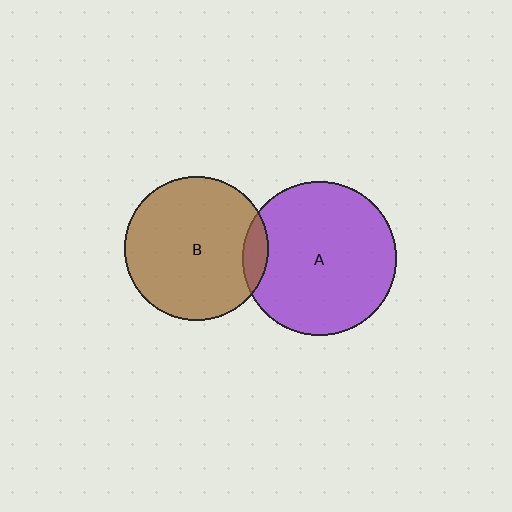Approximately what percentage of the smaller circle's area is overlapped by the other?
Approximately 10%.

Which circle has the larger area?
Circle A (purple).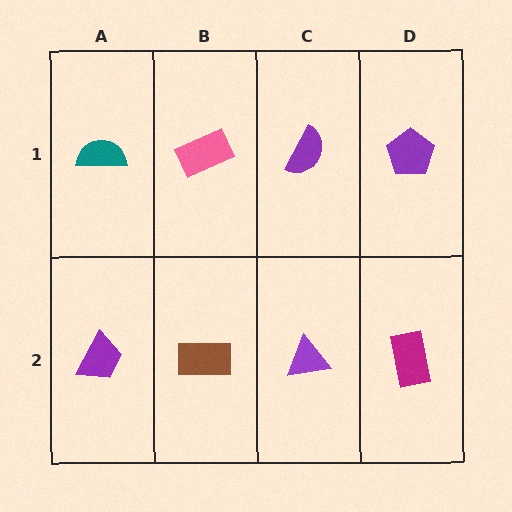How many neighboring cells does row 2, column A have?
2.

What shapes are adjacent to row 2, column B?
A pink rectangle (row 1, column B), a purple trapezoid (row 2, column A), a purple triangle (row 2, column C).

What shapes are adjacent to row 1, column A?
A purple trapezoid (row 2, column A), a pink rectangle (row 1, column B).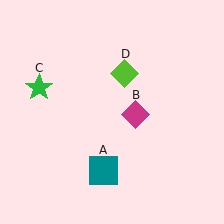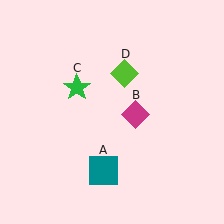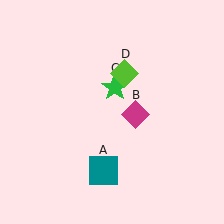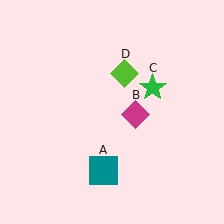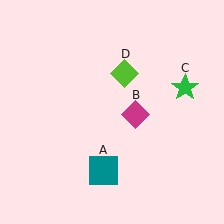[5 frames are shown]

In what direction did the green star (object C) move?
The green star (object C) moved right.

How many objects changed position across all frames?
1 object changed position: green star (object C).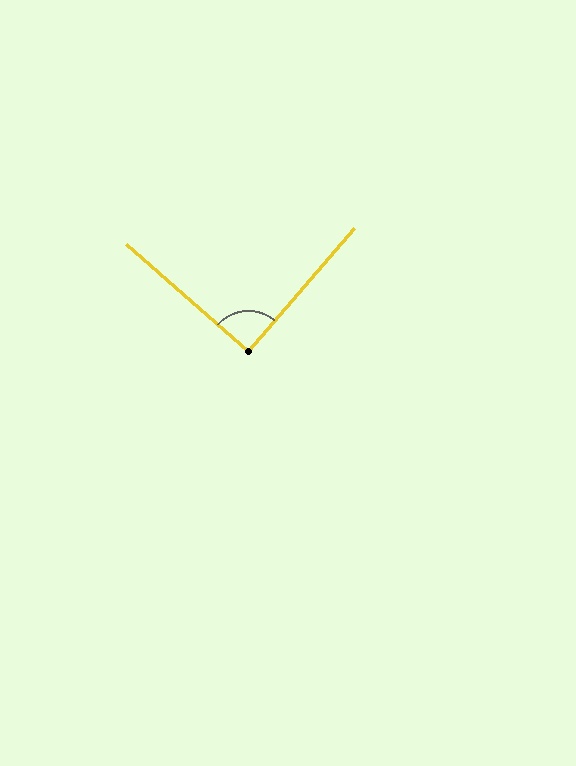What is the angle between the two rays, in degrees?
Approximately 90 degrees.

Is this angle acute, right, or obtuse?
It is approximately a right angle.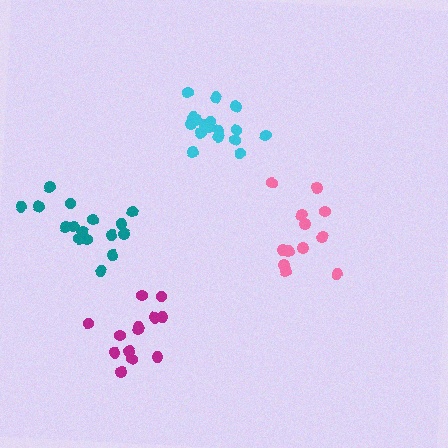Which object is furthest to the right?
The pink cluster is rightmost.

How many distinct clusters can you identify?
There are 4 distinct clusters.